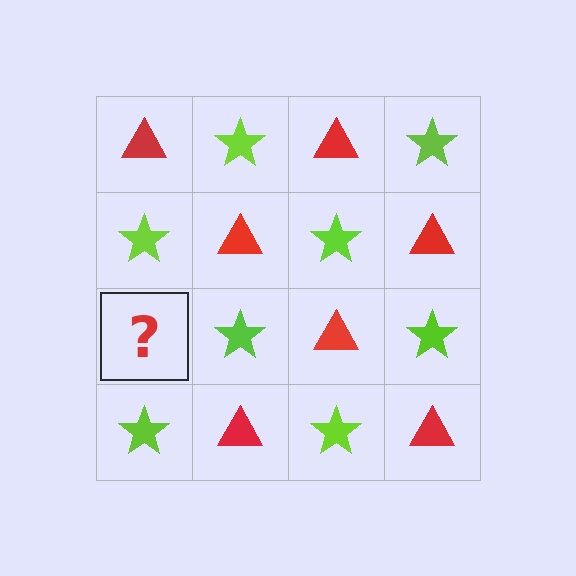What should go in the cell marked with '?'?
The missing cell should contain a red triangle.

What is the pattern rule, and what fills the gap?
The rule is that it alternates red triangle and lime star in a checkerboard pattern. The gap should be filled with a red triangle.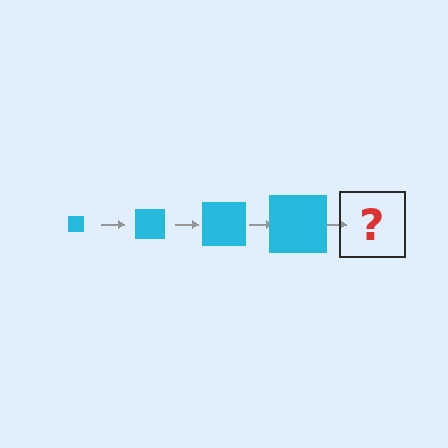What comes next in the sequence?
The next element should be a cyan square, larger than the previous one.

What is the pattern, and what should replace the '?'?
The pattern is that the square gets progressively larger each step. The '?' should be a cyan square, larger than the previous one.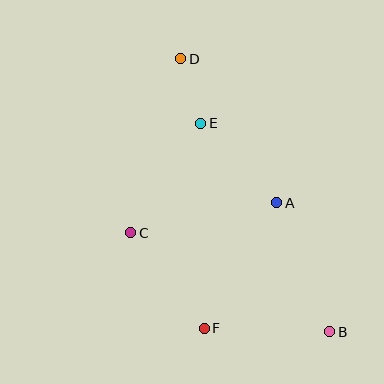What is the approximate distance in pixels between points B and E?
The distance between B and E is approximately 245 pixels.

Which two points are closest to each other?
Points D and E are closest to each other.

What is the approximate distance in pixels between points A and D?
The distance between A and D is approximately 173 pixels.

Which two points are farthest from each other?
Points B and D are farthest from each other.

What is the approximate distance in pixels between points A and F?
The distance between A and F is approximately 145 pixels.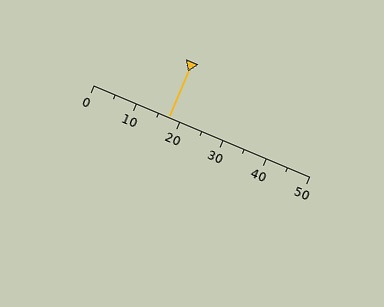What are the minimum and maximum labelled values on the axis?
The axis runs from 0 to 50.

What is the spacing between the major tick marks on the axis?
The major ticks are spaced 10 apart.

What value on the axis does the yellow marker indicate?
The marker indicates approximately 17.5.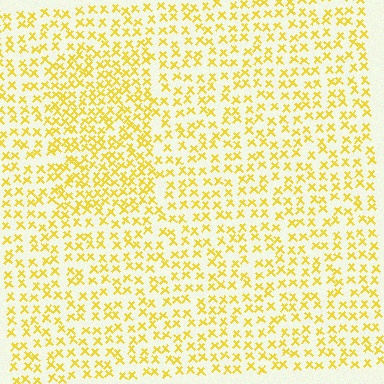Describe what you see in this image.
The image contains small yellow elements arranged at two different densities. A rectangle-shaped region is visible where the elements are more densely packed than the surrounding area.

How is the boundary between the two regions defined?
The boundary is defined by a change in element density (approximately 1.6x ratio). All elements are the same color, size, and shape.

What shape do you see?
I see a rectangle.